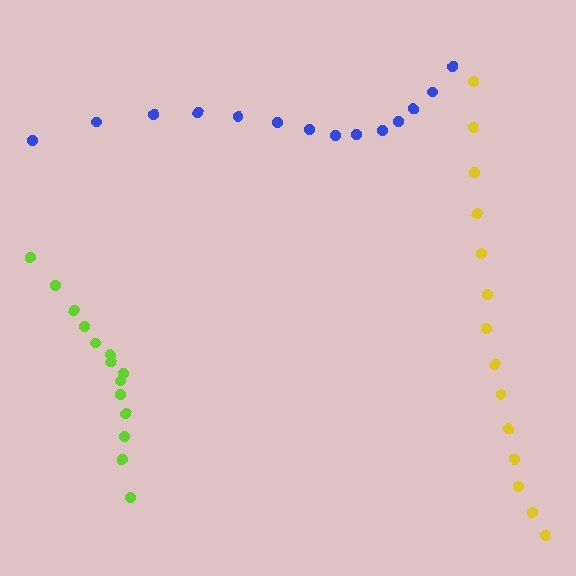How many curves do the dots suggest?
There are 3 distinct paths.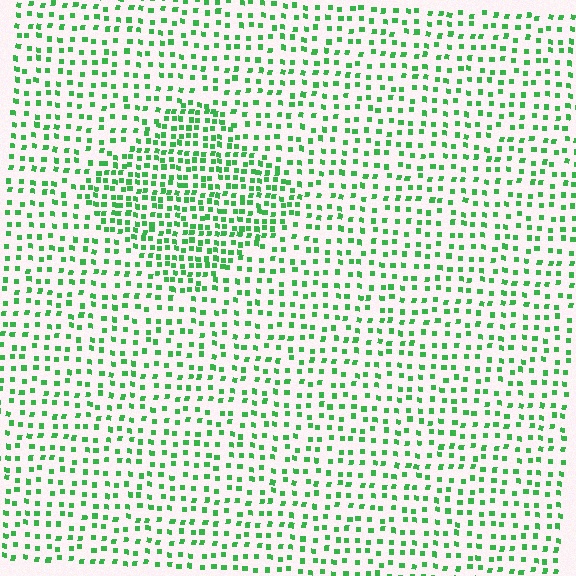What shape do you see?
I see a diamond.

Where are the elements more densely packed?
The elements are more densely packed inside the diamond boundary.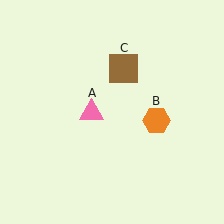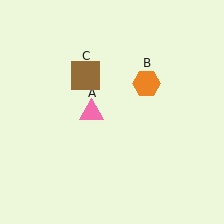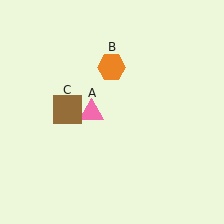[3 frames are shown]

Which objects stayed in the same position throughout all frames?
Pink triangle (object A) remained stationary.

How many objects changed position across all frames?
2 objects changed position: orange hexagon (object B), brown square (object C).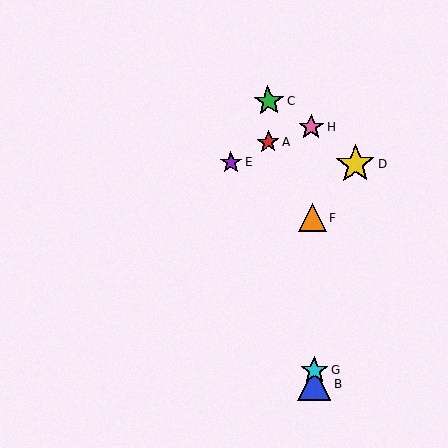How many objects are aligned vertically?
4 objects (B, F, G, H) are aligned vertically.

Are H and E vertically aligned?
No, H is at x≈311 and E is at x≈231.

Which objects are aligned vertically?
Objects B, F, G, H are aligned vertically.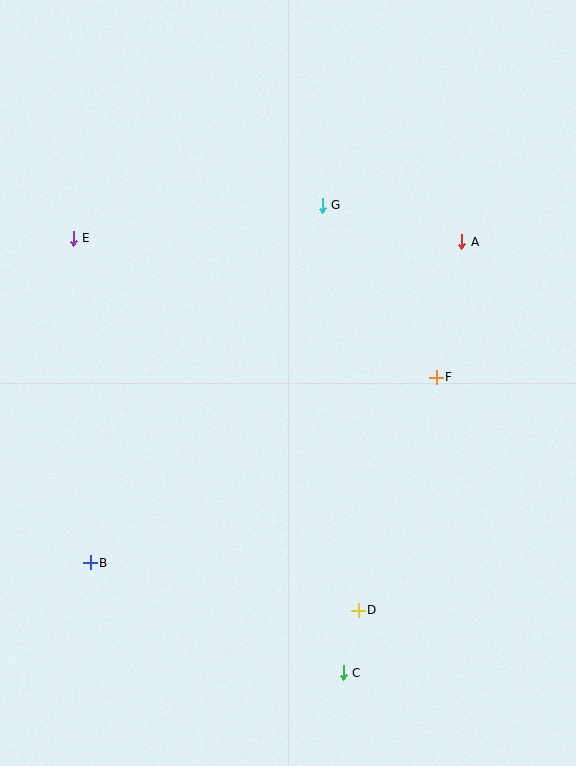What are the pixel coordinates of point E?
Point E is at (73, 238).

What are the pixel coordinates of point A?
Point A is at (462, 242).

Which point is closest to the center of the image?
Point F at (436, 377) is closest to the center.